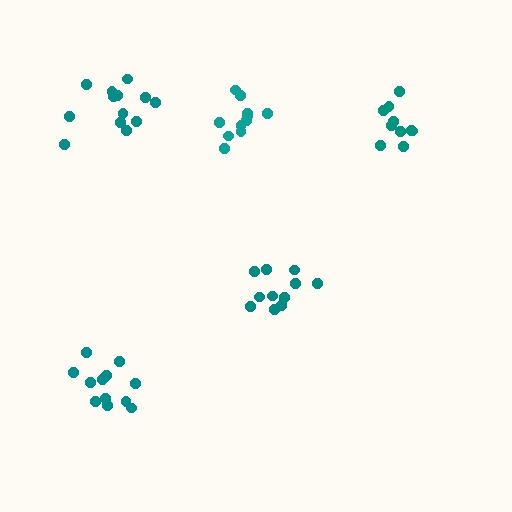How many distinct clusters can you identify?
There are 5 distinct clusters.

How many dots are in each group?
Group 1: 13 dots, Group 2: 10 dots, Group 3: 11 dots, Group 4: 11 dots, Group 5: 12 dots (57 total).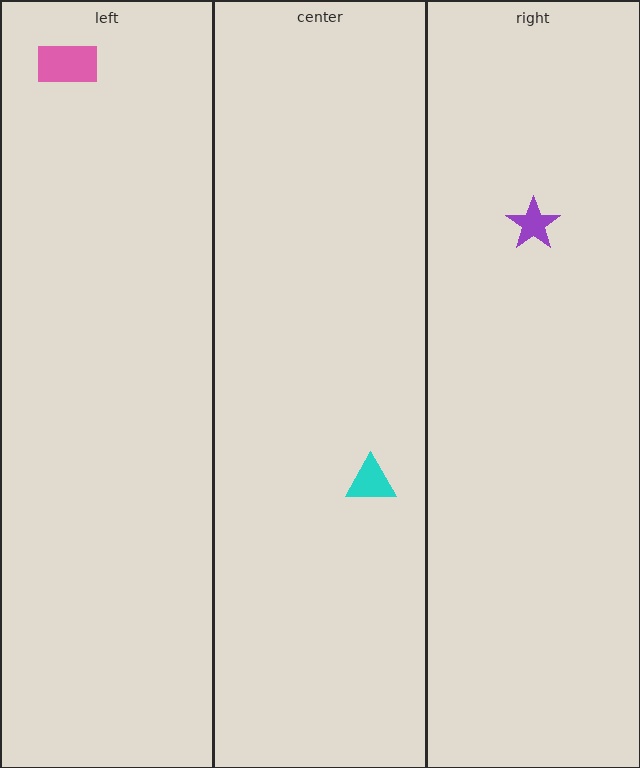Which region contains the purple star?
The right region.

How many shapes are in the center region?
1.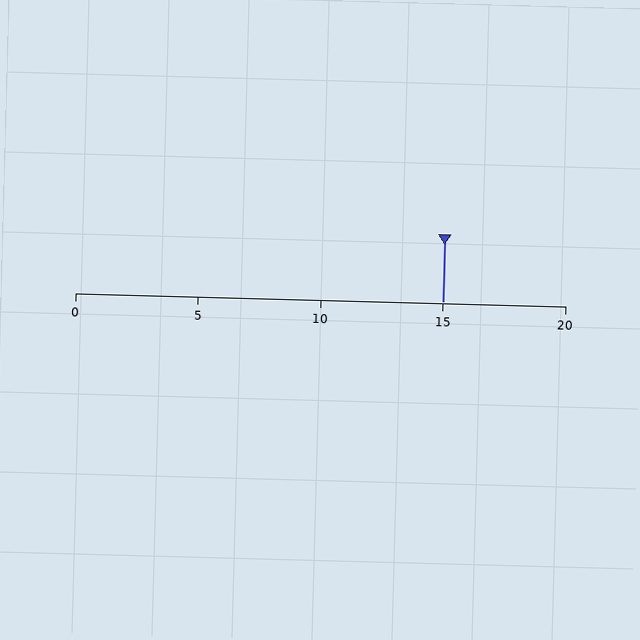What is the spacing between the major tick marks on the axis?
The major ticks are spaced 5 apart.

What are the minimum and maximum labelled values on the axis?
The axis runs from 0 to 20.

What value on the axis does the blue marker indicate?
The marker indicates approximately 15.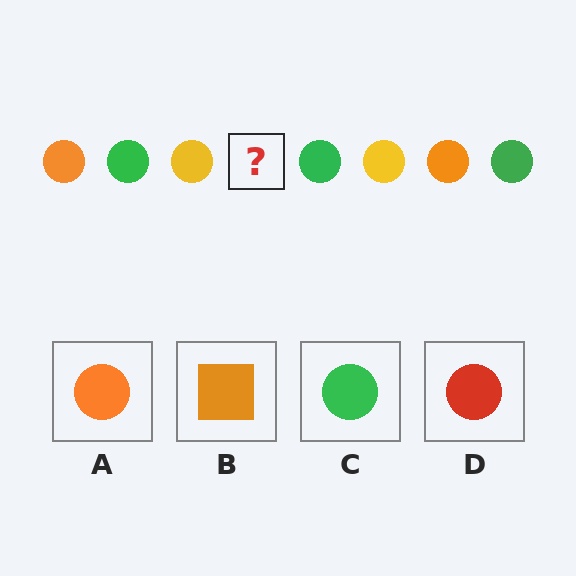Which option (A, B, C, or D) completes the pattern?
A.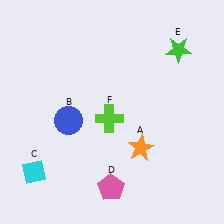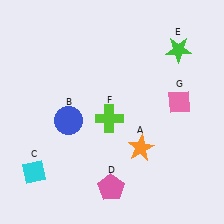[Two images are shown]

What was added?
A pink diamond (G) was added in Image 2.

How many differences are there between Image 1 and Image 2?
There is 1 difference between the two images.